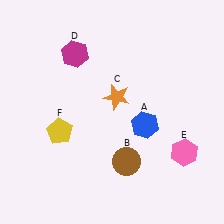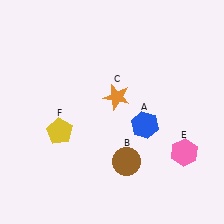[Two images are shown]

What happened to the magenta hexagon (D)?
The magenta hexagon (D) was removed in Image 2. It was in the top-left area of Image 1.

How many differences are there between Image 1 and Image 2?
There is 1 difference between the two images.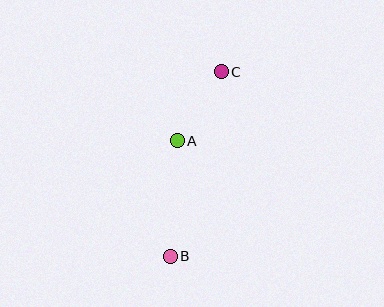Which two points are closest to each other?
Points A and C are closest to each other.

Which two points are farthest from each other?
Points B and C are farthest from each other.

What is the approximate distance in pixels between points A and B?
The distance between A and B is approximately 116 pixels.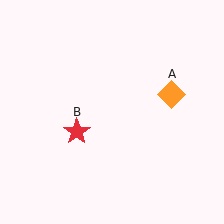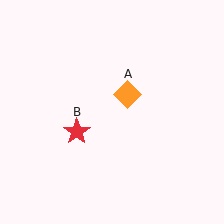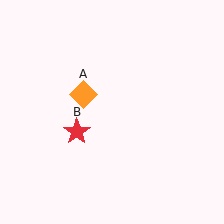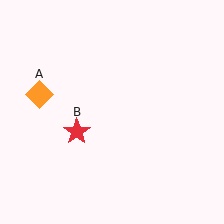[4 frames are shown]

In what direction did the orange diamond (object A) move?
The orange diamond (object A) moved left.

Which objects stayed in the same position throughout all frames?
Red star (object B) remained stationary.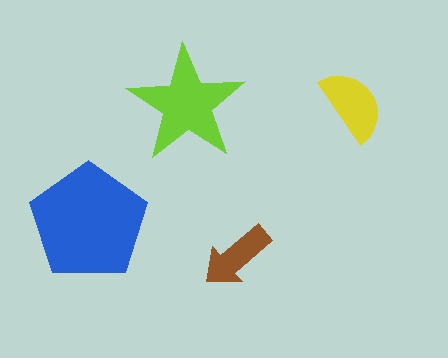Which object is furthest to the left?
The blue pentagon is leftmost.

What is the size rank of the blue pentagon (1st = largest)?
1st.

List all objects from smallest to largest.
The brown arrow, the yellow semicircle, the lime star, the blue pentagon.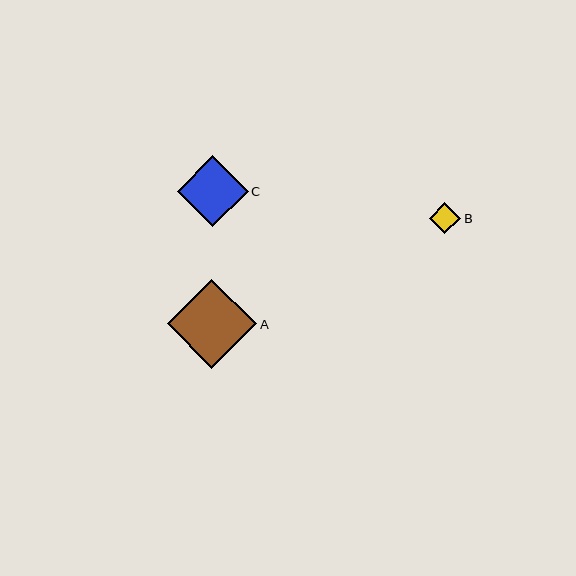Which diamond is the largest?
Diamond A is the largest with a size of approximately 89 pixels.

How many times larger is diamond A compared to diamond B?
Diamond A is approximately 2.9 times the size of diamond B.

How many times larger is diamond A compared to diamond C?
Diamond A is approximately 1.3 times the size of diamond C.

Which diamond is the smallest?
Diamond B is the smallest with a size of approximately 31 pixels.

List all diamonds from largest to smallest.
From largest to smallest: A, C, B.